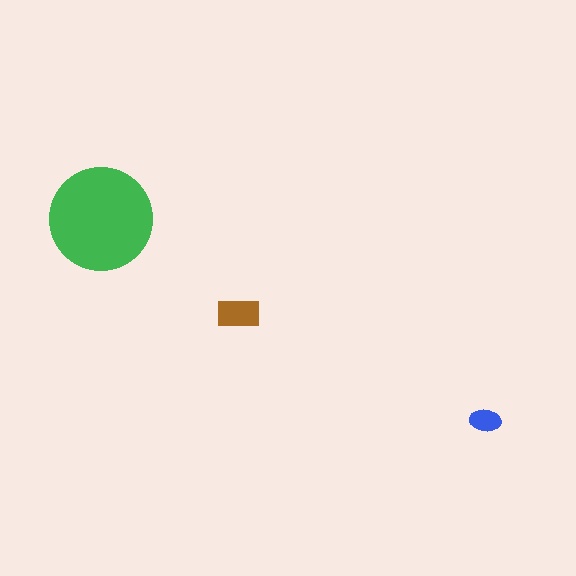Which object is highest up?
The green circle is topmost.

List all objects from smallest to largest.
The blue ellipse, the brown rectangle, the green circle.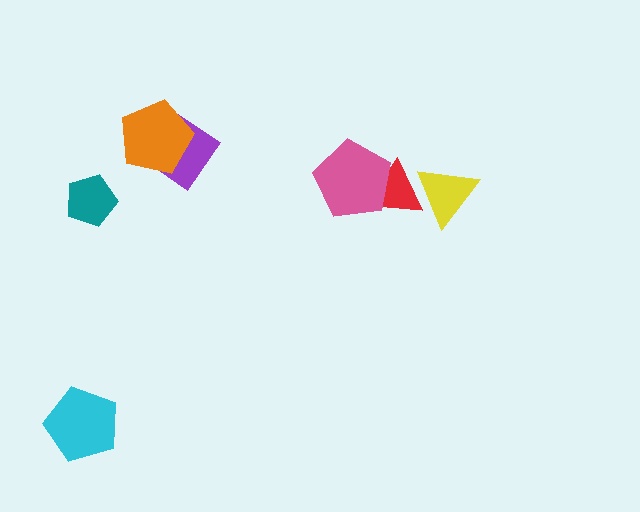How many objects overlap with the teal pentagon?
0 objects overlap with the teal pentagon.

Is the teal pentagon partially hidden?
No, no other shape covers it.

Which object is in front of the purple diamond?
The orange pentagon is in front of the purple diamond.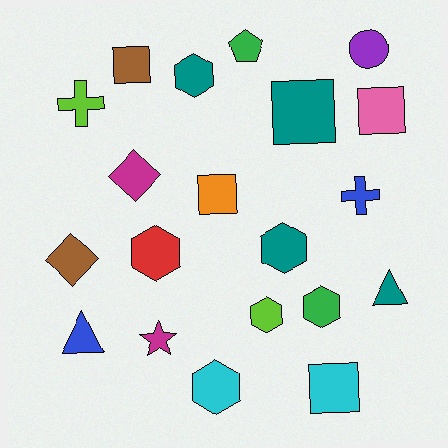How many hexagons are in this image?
There are 6 hexagons.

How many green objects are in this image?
There are 2 green objects.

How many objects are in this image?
There are 20 objects.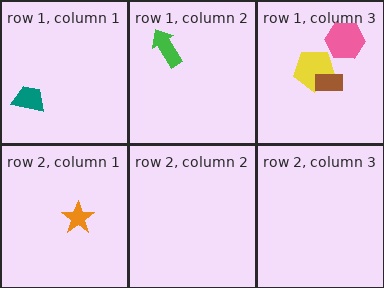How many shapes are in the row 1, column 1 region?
1.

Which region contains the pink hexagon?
The row 1, column 3 region.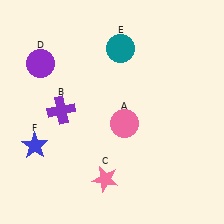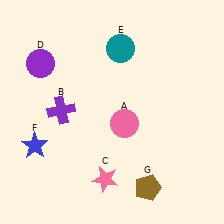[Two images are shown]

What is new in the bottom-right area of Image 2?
A brown pentagon (G) was added in the bottom-right area of Image 2.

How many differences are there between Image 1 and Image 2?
There is 1 difference between the two images.